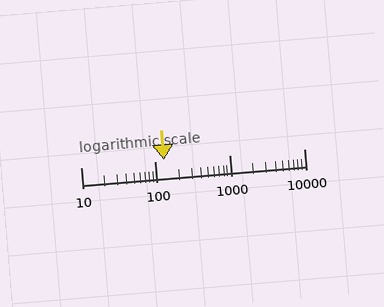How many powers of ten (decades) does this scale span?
The scale spans 3 decades, from 10 to 10000.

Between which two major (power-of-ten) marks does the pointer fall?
The pointer is between 100 and 1000.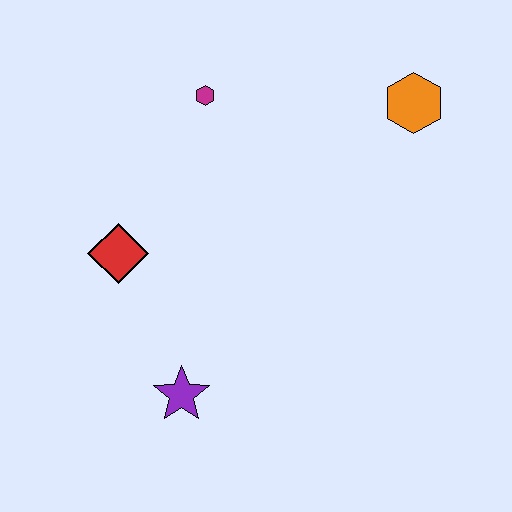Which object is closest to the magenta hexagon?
The red diamond is closest to the magenta hexagon.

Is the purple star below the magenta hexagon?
Yes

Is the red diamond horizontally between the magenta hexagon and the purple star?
No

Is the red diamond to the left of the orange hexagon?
Yes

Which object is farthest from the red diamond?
The orange hexagon is farthest from the red diamond.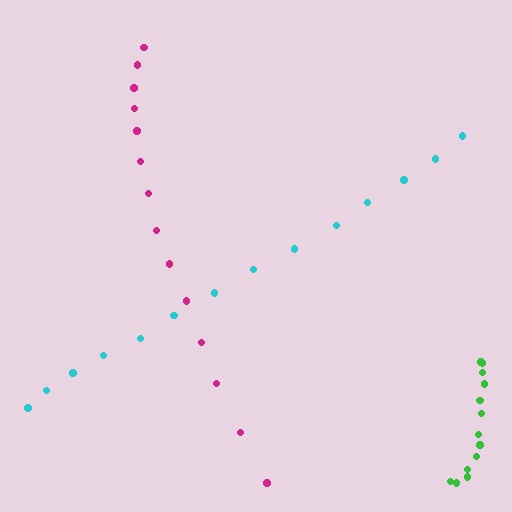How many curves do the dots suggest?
There are 3 distinct paths.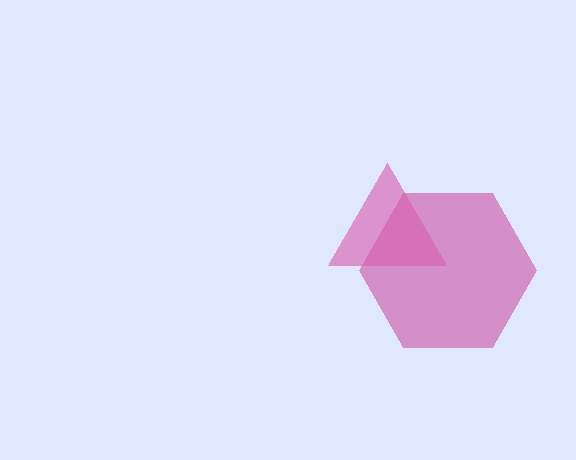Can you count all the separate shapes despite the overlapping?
Yes, there are 2 separate shapes.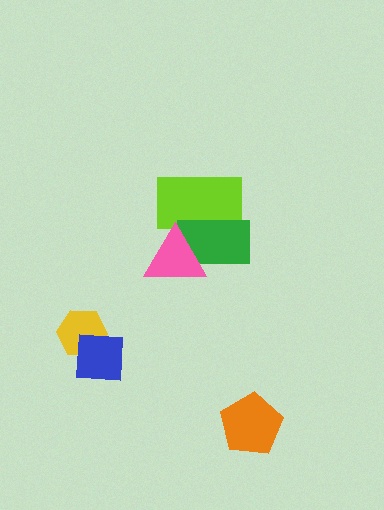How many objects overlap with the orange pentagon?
0 objects overlap with the orange pentagon.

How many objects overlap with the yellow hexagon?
1 object overlaps with the yellow hexagon.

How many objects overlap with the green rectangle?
2 objects overlap with the green rectangle.